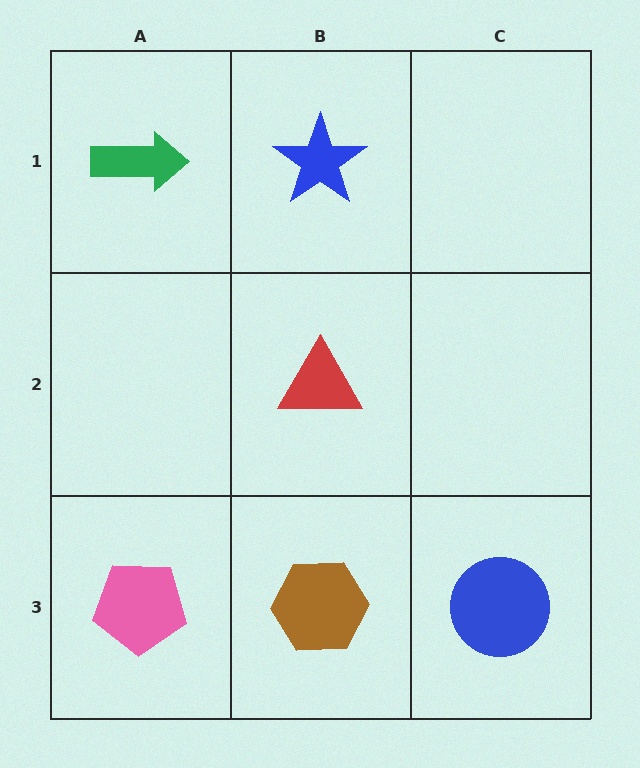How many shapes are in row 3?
3 shapes.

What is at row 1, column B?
A blue star.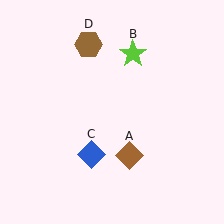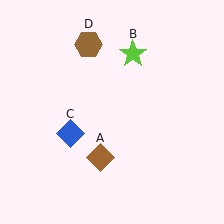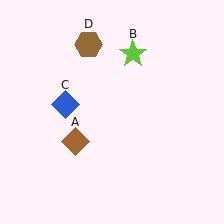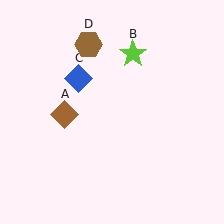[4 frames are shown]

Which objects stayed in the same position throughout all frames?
Lime star (object B) and brown hexagon (object D) remained stationary.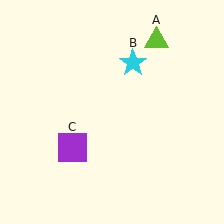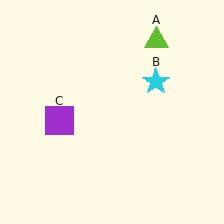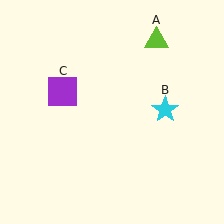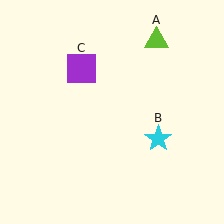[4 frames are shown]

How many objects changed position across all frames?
2 objects changed position: cyan star (object B), purple square (object C).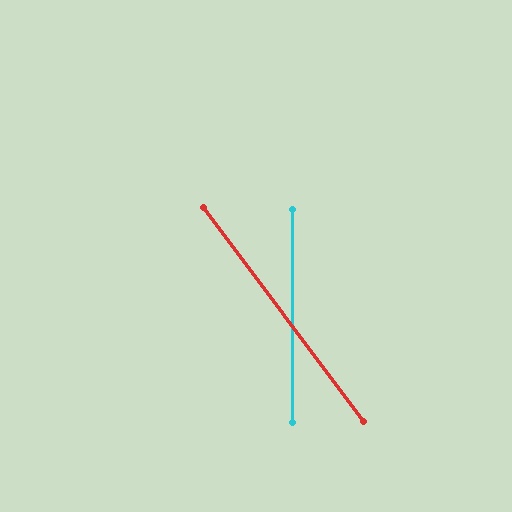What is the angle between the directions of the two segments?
Approximately 37 degrees.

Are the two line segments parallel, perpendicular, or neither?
Neither parallel nor perpendicular — they differ by about 37°.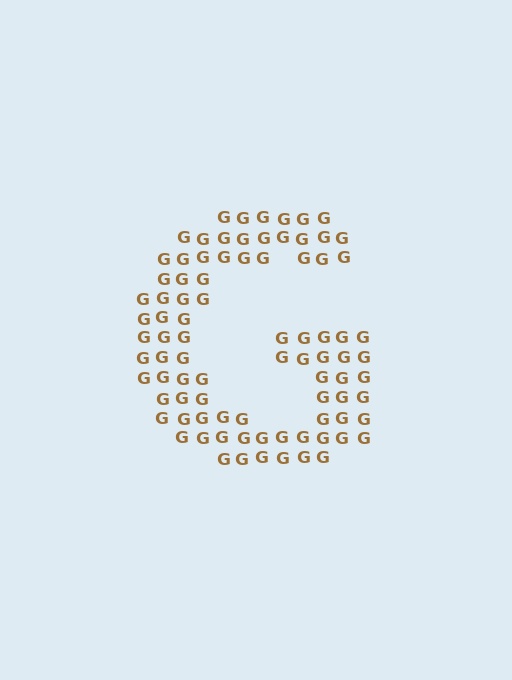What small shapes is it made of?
It is made of small letter G's.